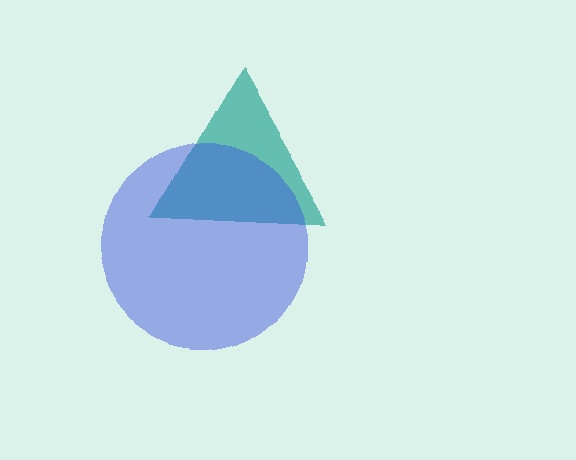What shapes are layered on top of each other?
The layered shapes are: a teal triangle, a blue circle.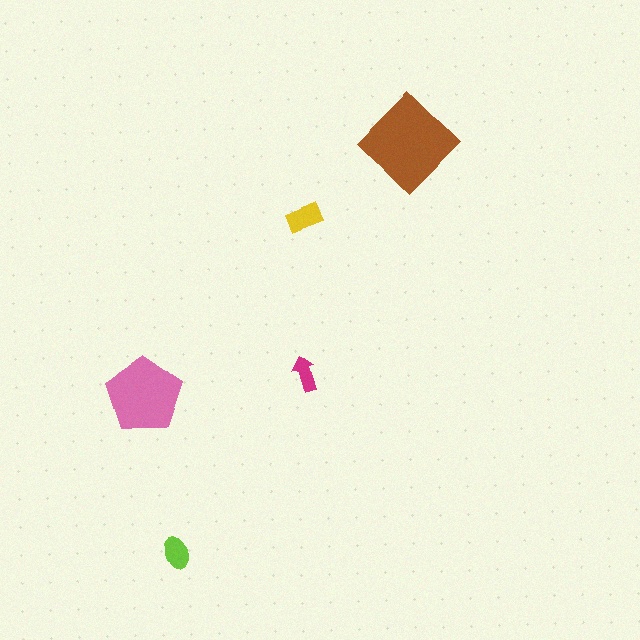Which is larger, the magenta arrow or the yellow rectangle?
The yellow rectangle.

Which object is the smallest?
The magenta arrow.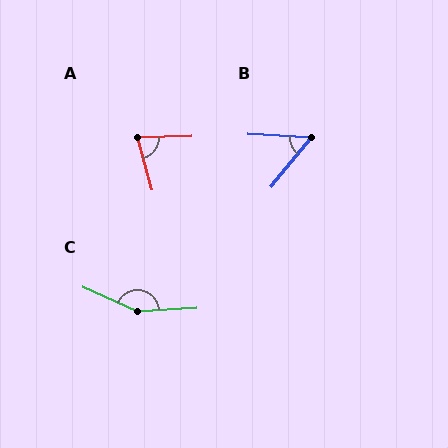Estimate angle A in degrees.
Approximately 76 degrees.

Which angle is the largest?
C, at approximately 152 degrees.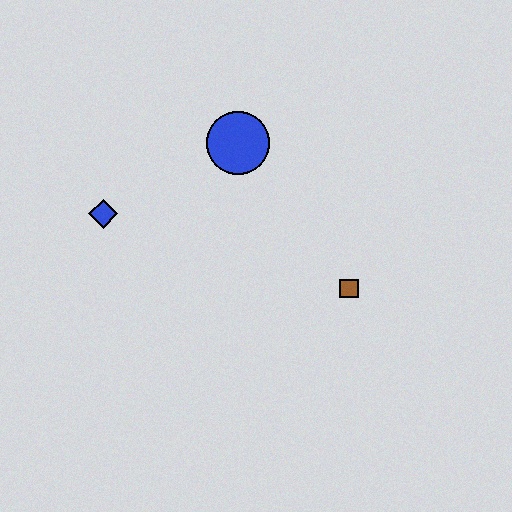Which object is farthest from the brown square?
The blue diamond is farthest from the brown square.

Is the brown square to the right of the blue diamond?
Yes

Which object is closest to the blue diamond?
The blue circle is closest to the blue diamond.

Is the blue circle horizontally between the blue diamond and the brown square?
Yes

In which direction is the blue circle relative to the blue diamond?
The blue circle is to the right of the blue diamond.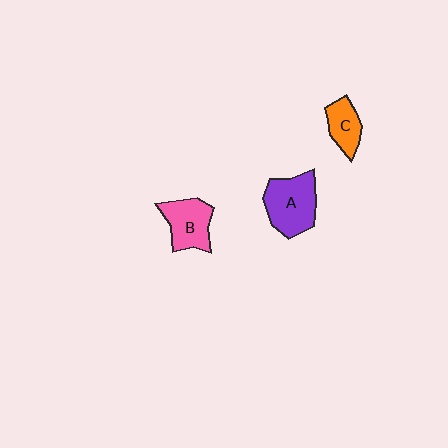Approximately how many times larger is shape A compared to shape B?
Approximately 1.3 times.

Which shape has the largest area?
Shape A (purple).